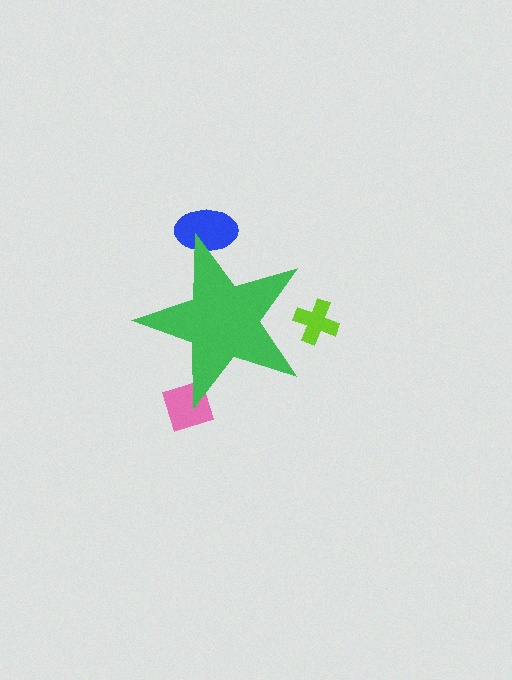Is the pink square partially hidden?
Yes, the pink square is partially hidden behind the green star.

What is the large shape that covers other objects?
A green star.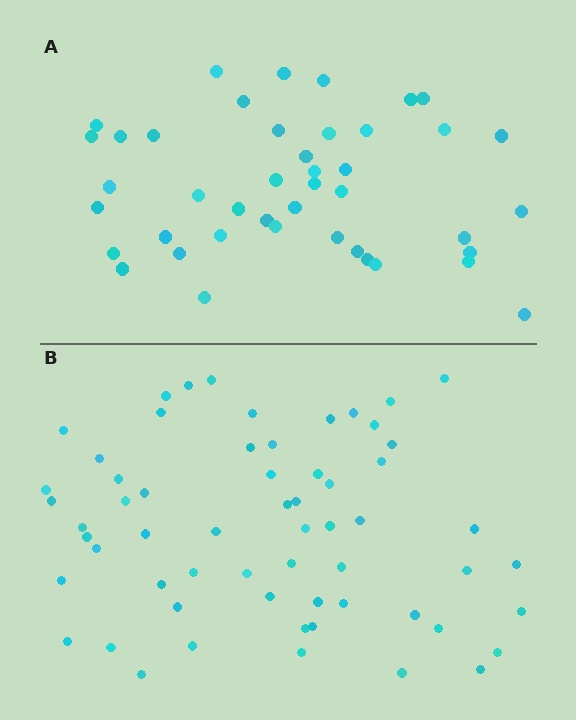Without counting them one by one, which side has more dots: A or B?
Region B (the bottom region) has more dots.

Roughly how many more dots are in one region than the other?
Region B has approximately 15 more dots than region A.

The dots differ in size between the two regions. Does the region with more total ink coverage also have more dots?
No. Region A has more total ink coverage because its dots are larger, but region B actually contains more individual dots. Total area can be misleading — the number of items is what matters here.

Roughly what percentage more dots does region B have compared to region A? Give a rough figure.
About 40% more.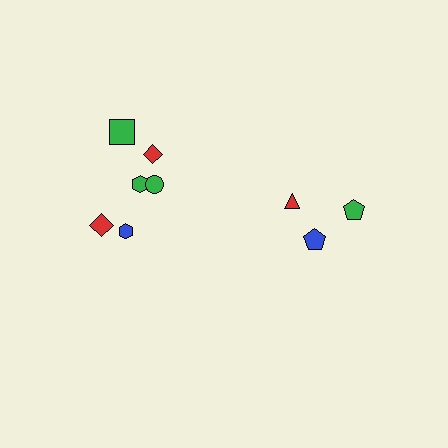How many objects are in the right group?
There are 3 objects.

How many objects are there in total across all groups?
There are 9 objects.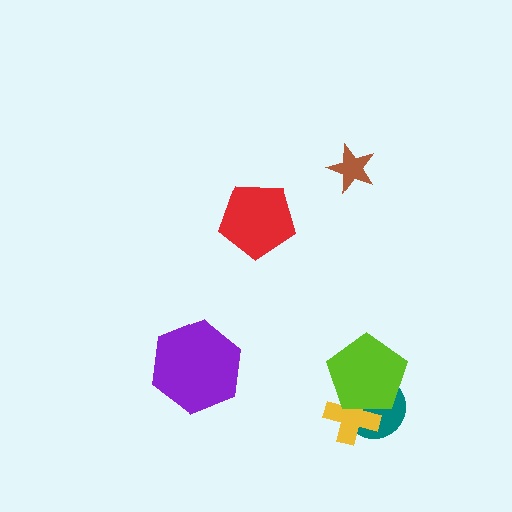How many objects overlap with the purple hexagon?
0 objects overlap with the purple hexagon.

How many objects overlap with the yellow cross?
2 objects overlap with the yellow cross.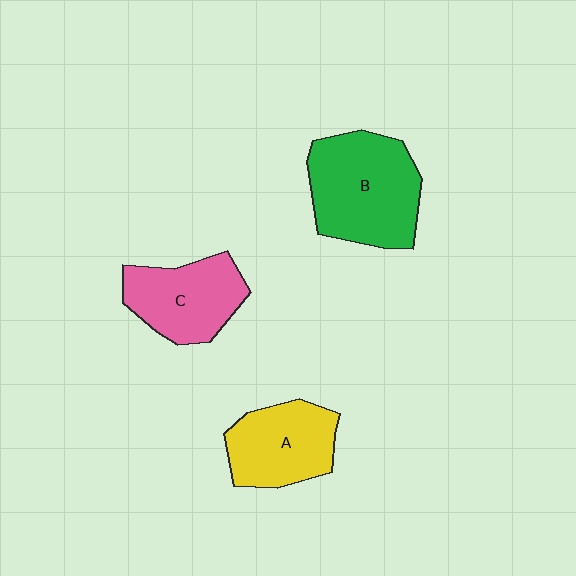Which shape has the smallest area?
Shape A (yellow).